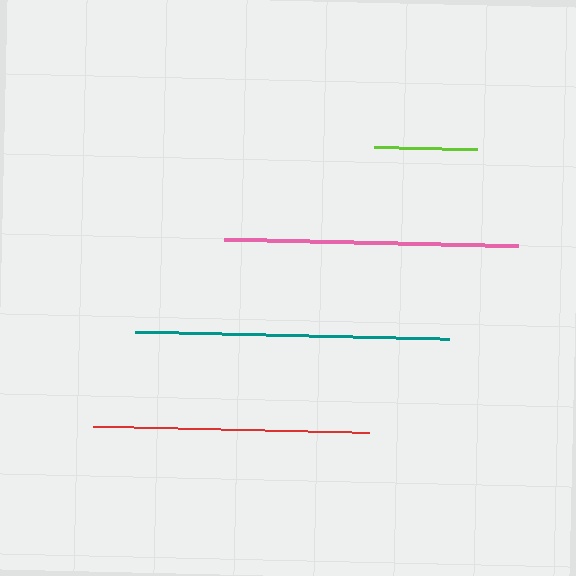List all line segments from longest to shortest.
From longest to shortest: teal, pink, red, lime.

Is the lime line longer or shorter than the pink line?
The pink line is longer than the lime line.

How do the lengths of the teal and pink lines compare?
The teal and pink lines are approximately the same length.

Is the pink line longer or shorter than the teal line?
The teal line is longer than the pink line.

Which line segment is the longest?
The teal line is the longest at approximately 314 pixels.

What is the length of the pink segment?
The pink segment is approximately 294 pixels long.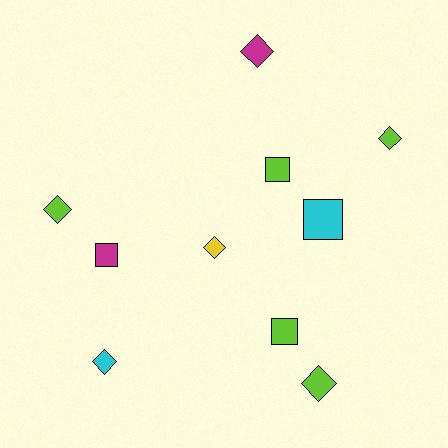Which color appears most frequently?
Lime, with 5 objects.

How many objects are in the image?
There are 10 objects.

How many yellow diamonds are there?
There is 1 yellow diamond.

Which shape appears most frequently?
Diamond, with 6 objects.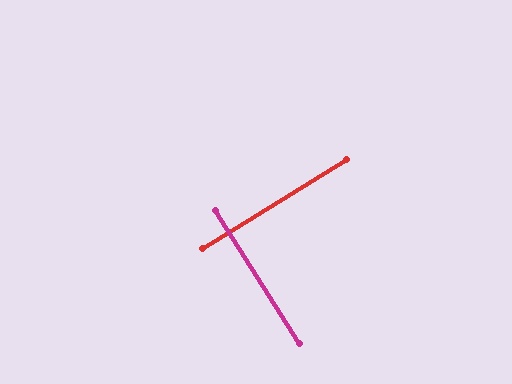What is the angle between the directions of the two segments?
Approximately 90 degrees.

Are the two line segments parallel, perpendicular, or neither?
Perpendicular — they meet at approximately 90°.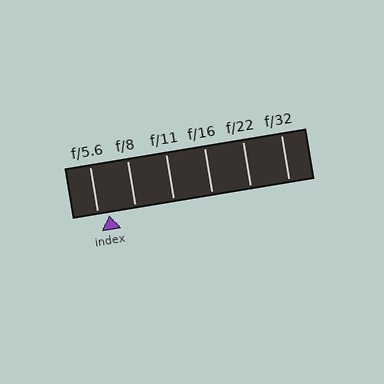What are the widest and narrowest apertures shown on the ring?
The widest aperture shown is f/5.6 and the narrowest is f/32.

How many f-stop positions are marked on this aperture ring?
There are 6 f-stop positions marked.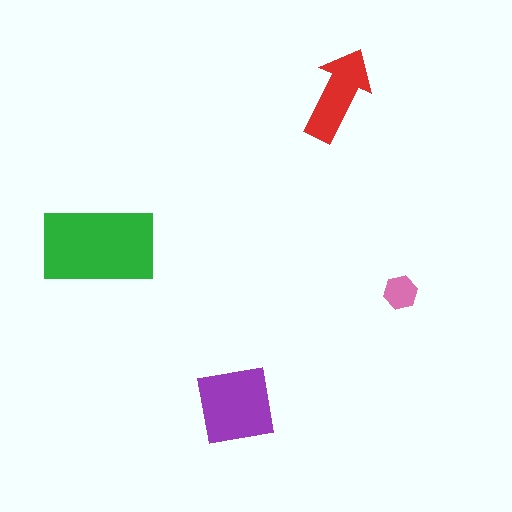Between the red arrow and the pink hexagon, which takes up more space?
The red arrow.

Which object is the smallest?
The pink hexagon.